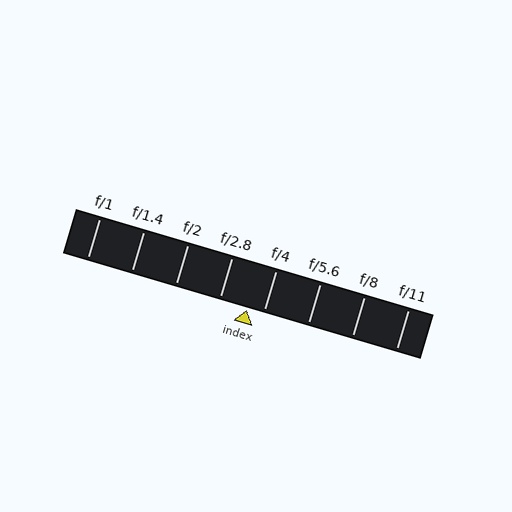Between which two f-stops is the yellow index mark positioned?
The index mark is between f/2.8 and f/4.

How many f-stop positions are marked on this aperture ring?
There are 8 f-stop positions marked.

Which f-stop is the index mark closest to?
The index mark is closest to f/4.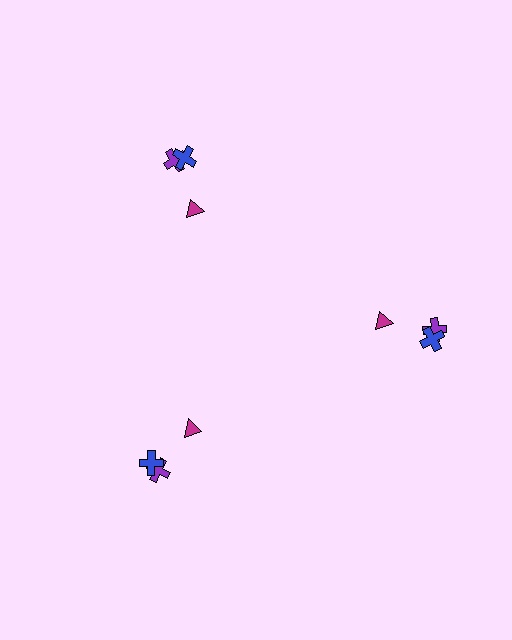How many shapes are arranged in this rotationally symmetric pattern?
There are 9 shapes, arranged in 3 groups of 3.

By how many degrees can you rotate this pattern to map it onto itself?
The pattern maps onto itself every 120 degrees of rotation.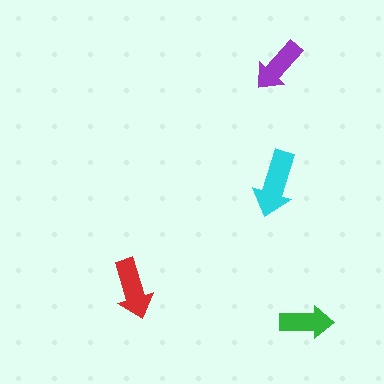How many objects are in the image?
There are 4 objects in the image.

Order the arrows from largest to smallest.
the cyan one, the red one, the purple one, the green one.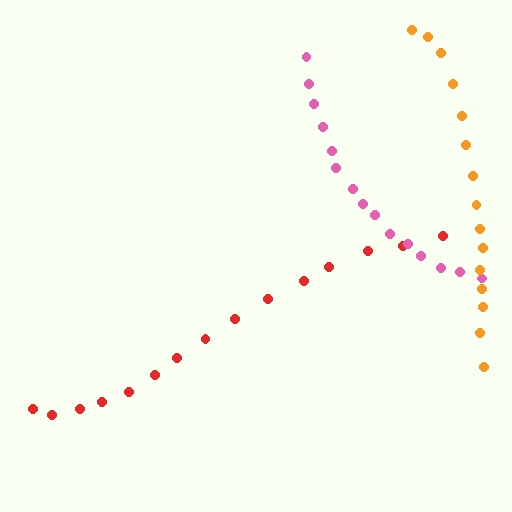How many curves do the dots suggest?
There are 3 distinct paths.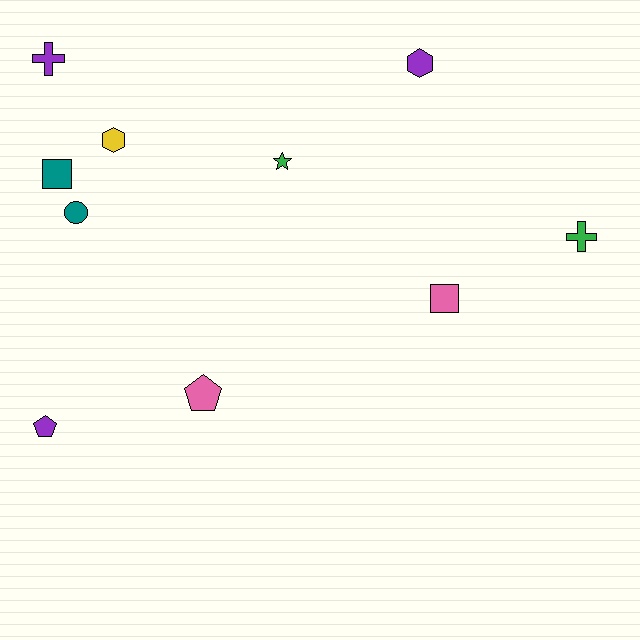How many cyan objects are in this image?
There are no cyan objects.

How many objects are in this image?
There are 10 objects.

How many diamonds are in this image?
There are no diamonds.